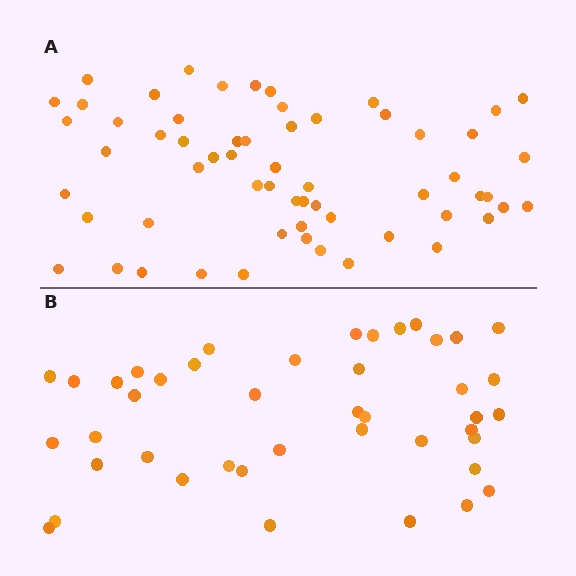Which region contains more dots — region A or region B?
Region A (the top region) has more dots.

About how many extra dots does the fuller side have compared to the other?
Region A has approximately 15 more dots than region B.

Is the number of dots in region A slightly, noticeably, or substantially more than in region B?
Region A has noticeably more, but not dramatically so. The ratio is roughly 1.4 to 1.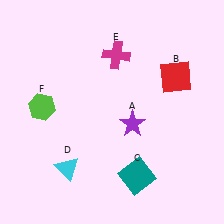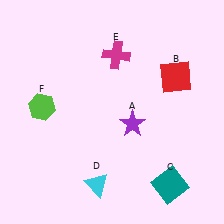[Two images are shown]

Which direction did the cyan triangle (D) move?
The cyan triangle (D) moved right.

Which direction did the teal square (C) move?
The teal square (C) moved right.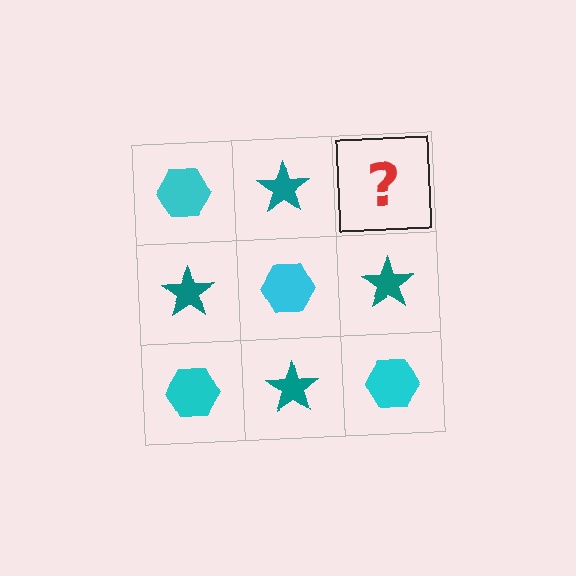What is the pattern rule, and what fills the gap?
The rule is that it alternates cyan hexagon and teal star in a checkerboard pattern. The gap should be filled with a cyan hexagon.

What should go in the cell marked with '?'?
The missing cell should contain a cyan hexagon.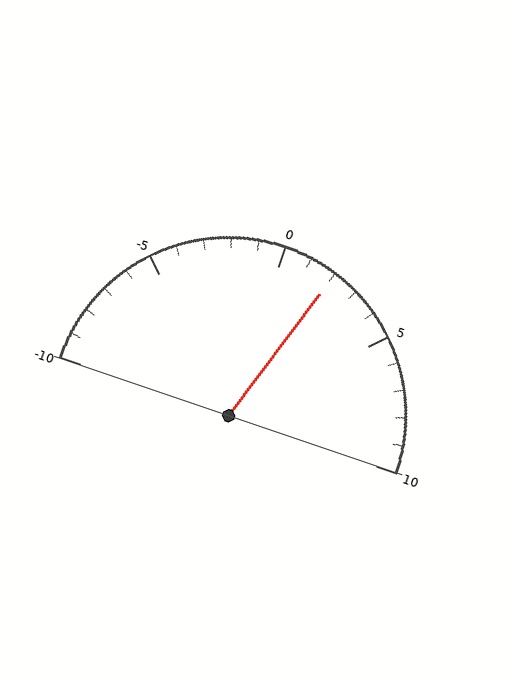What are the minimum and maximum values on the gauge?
The gauge ranges from -10 to 10.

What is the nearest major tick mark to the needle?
The nearest major tick mark is 0.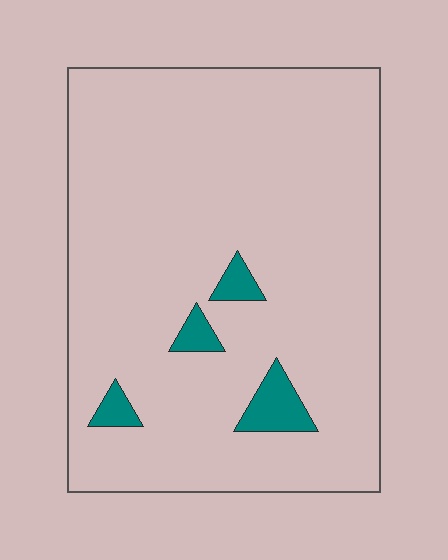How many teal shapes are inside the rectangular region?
4.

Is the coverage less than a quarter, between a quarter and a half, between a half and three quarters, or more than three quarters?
Less than a quarter.